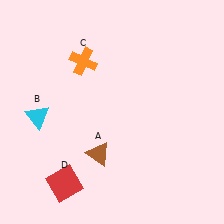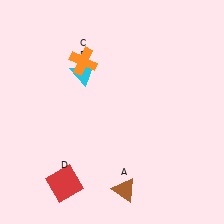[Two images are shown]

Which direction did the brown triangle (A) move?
The brown triangle (A) moved down.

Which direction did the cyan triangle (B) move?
The cyan triangle (B) moved right.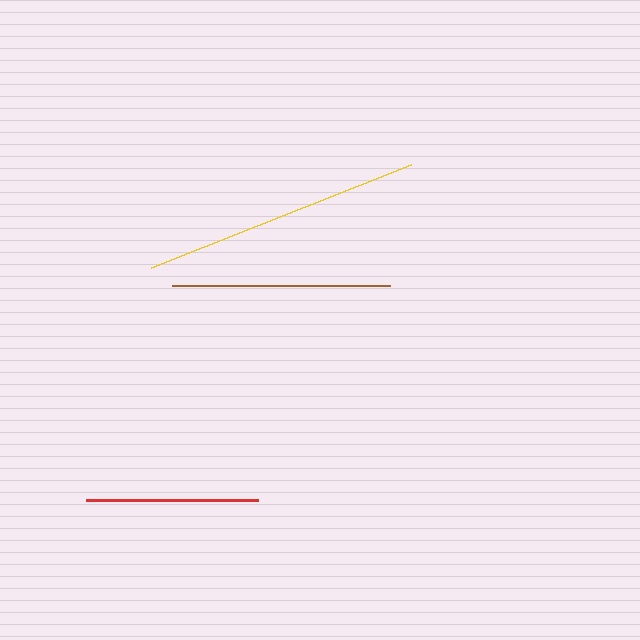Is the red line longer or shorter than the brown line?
The brown line is longer than the red line.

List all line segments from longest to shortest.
From longest to shortest: yellow, brown, red.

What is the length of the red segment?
The red segment is approximately 173 pixels long.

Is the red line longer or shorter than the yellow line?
The yellow line is longer than the red line.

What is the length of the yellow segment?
The yellow segment is approximately 280 pixels long.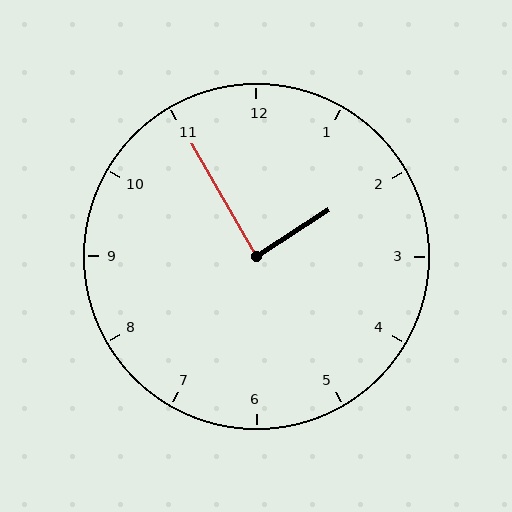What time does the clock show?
1:55.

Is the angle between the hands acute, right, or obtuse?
It is right.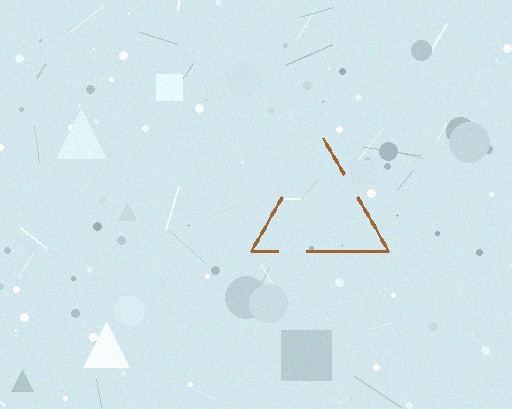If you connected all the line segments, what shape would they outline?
They would outline a triangle.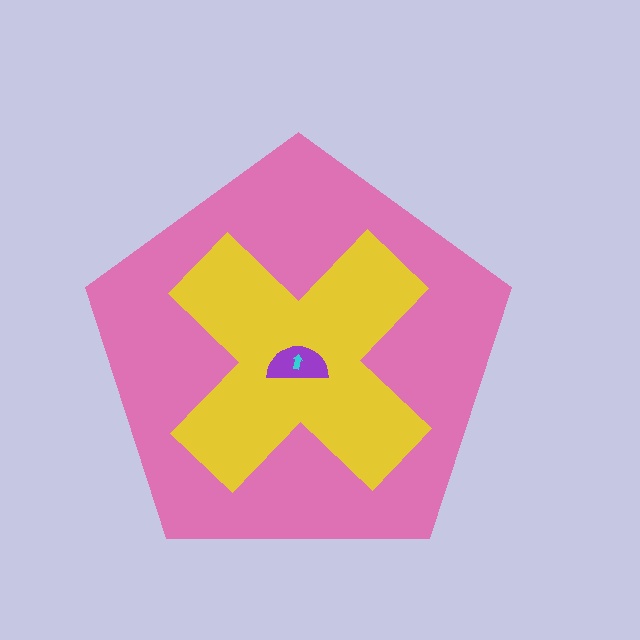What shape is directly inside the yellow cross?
The purple semicircle.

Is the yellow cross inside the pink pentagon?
Yes.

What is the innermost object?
The cyan arrow.